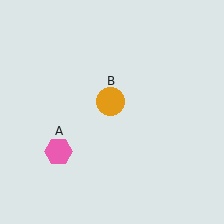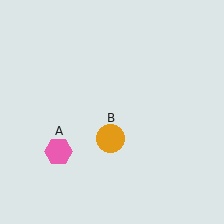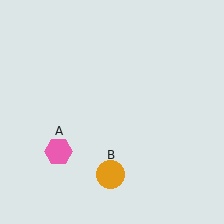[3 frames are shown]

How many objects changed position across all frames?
1 object changed position: orange circle (object B).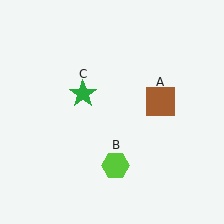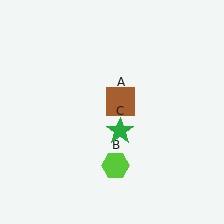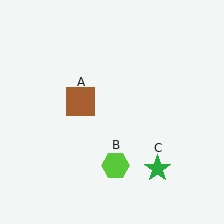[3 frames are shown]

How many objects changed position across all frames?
2 objects changed position: brown square (object A), green star (object C).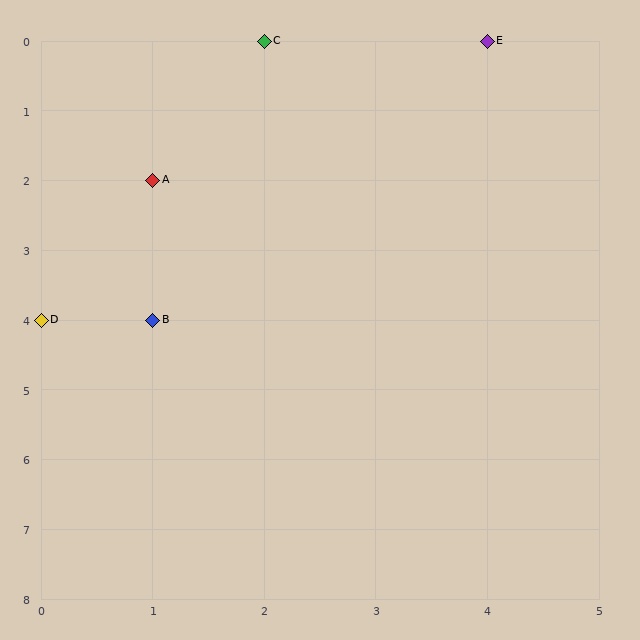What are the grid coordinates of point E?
Point E is at grid coordinates (4, 0).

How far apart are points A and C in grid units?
Points A and C are 1 column and 2 rows apart (about 2.2 grid units diagonally).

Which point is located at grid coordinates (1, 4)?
Point B is at (1, 4).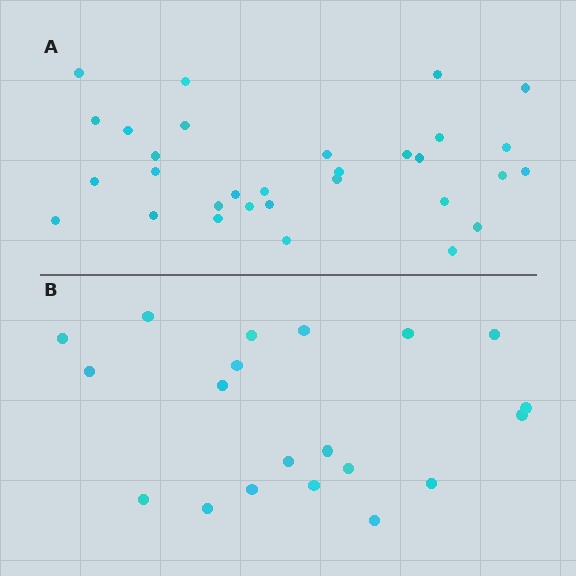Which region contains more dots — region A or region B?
Region A (the top region) has more dots.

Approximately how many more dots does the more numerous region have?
Region A has roughly 12 or so more dots than region B.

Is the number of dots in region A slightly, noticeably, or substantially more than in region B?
Region A has substantially more. The ratio is roughly 1.6 to 1.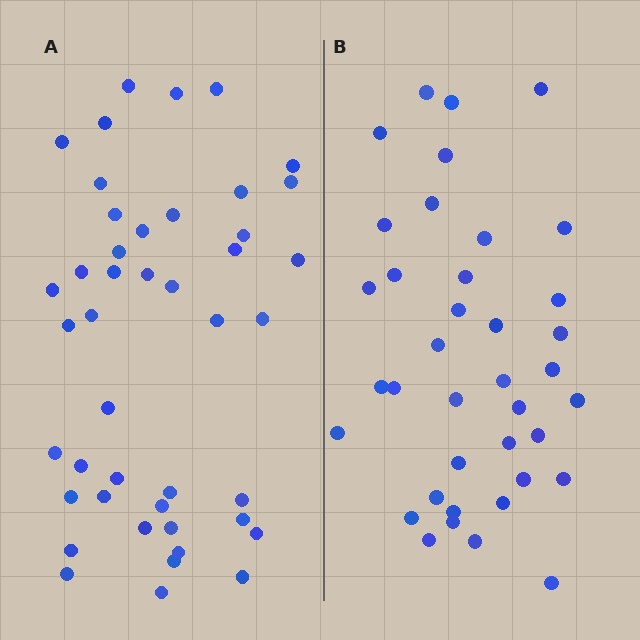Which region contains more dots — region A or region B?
Region A (the left region) has more dots.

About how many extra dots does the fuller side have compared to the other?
Region A has about 6 more dots than region B.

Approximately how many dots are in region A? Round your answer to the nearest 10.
About 40 dots. (The exact count is 44, which rounds to 40.)